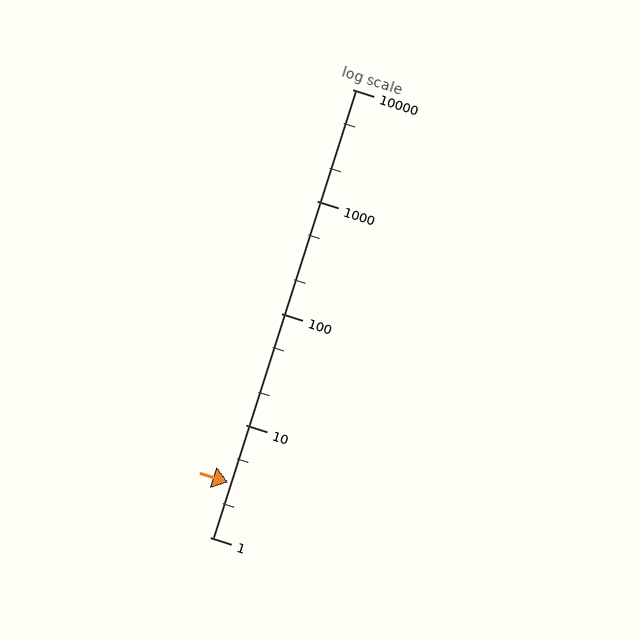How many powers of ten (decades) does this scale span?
The scale spans 4 decades, from 1 to 10000.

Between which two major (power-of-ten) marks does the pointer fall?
The pointer is between 1 and 10.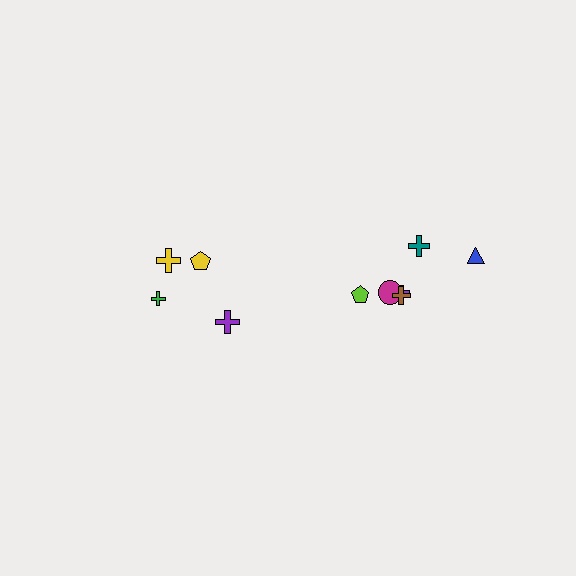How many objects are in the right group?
There are 6 objects.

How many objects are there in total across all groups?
There are 10 objects.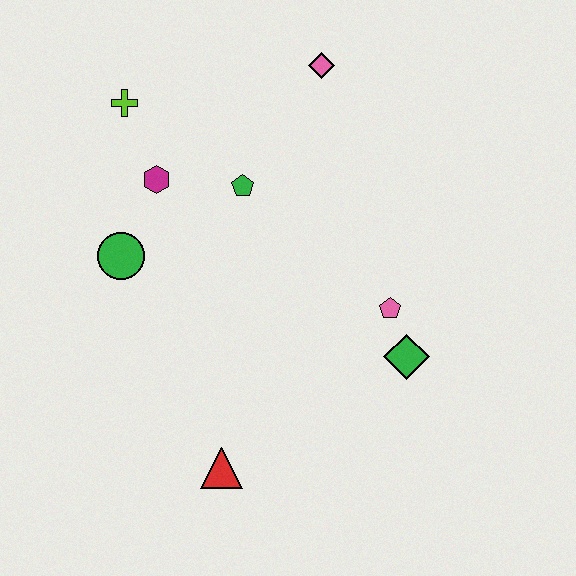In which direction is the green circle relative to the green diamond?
The green circle is to the left of the green diamond.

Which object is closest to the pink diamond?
The green pentagon is closest to the pink diamond.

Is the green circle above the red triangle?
Yes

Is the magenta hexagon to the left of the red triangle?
Yes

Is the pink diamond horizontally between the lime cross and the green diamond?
Yes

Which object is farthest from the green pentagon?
The red triangle is farthest from the green pentagon.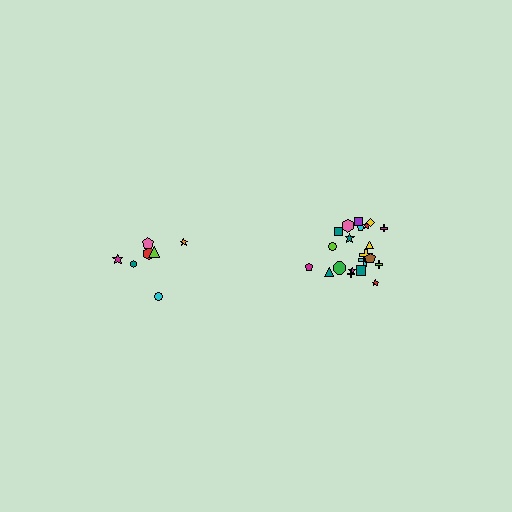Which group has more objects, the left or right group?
The right group.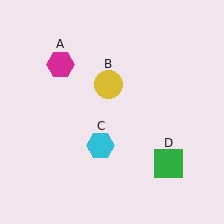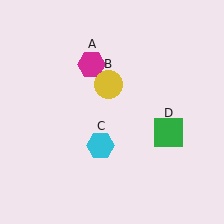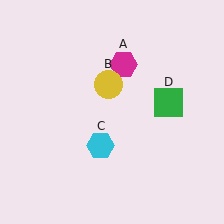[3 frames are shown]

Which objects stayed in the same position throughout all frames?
Yellow circle (object B) and cyan hexagon (object C) remained stationary.